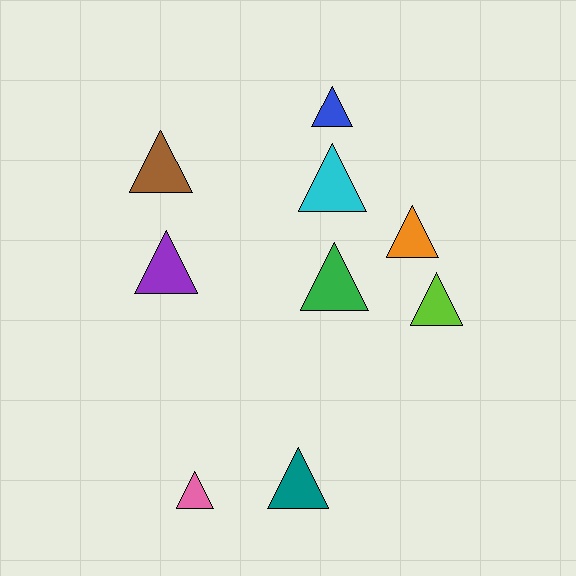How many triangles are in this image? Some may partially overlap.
There are 9 triangles.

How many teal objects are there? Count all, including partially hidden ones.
There is 1 teal object.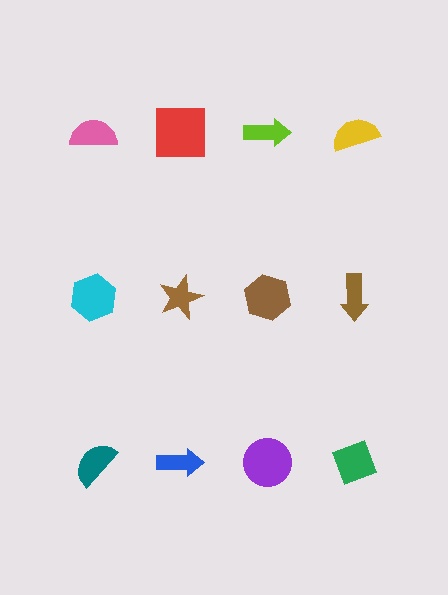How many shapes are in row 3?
4 shapes.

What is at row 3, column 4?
A green diamond.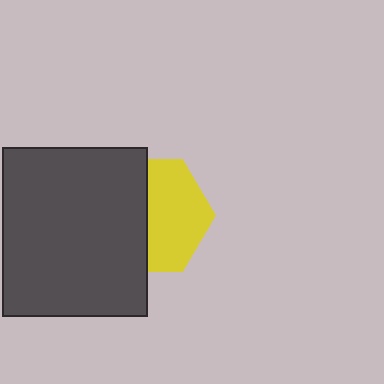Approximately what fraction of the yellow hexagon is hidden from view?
Roughly 47% of the yellow hexagon is hidden behind the dark gray rectangle.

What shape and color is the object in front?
The object in front is a dark gray rectangle.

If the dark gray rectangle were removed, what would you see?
You would see the complete yellow hexagon.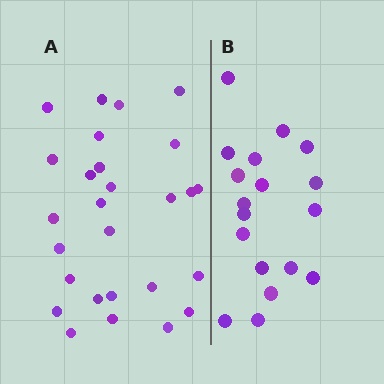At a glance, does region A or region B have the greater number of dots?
Region A (the left region) has more dots.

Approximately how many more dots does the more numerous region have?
Region A has roughly 8 or so more dots than region B.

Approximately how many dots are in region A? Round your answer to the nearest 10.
About 30 dots. (The exact count is 27, which rounds to 30.)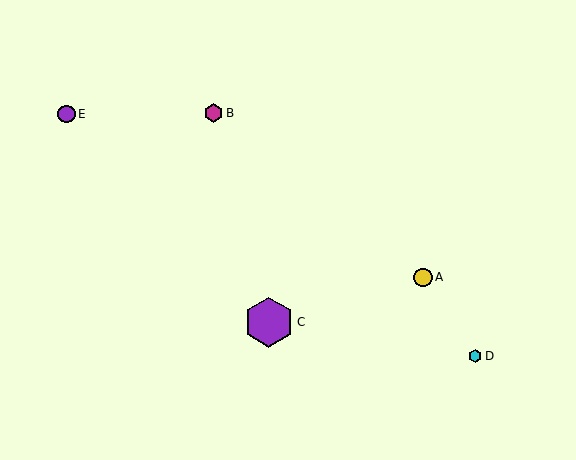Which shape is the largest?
The purple hexagon (labeled C) is the largest.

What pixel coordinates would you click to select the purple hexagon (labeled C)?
Click at (269, 322) to select the purple hexagon C.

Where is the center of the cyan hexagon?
The center of the cyan hexagon is at (475, 356).